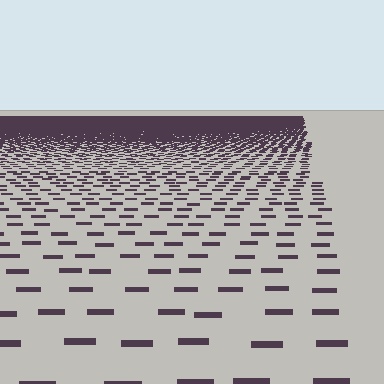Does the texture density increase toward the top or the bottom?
Density increases toward the top.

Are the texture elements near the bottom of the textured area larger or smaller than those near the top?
Larger. Near the bottom, elements are closer to the viewer and appear at a bigger on-screen size.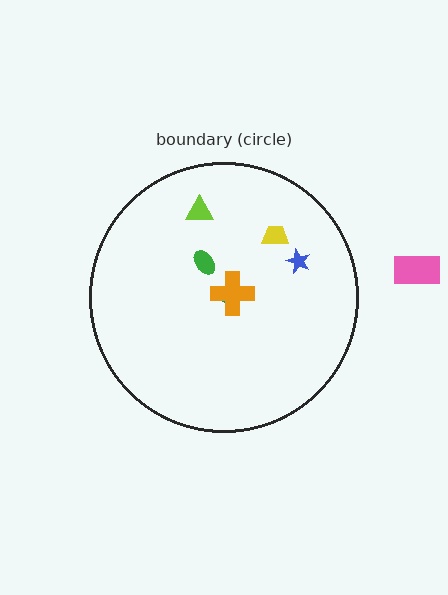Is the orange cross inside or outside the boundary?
Inside.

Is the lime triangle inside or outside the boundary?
Inside.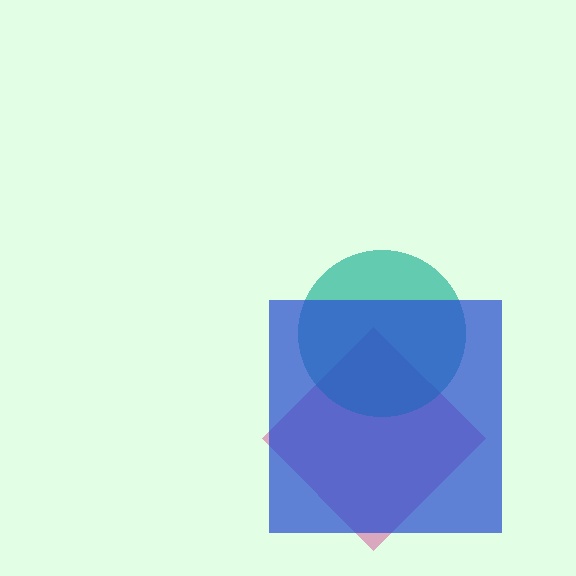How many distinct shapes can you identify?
There are 3 distinct shapes: a magenta diamond, a teal circle, a blue square.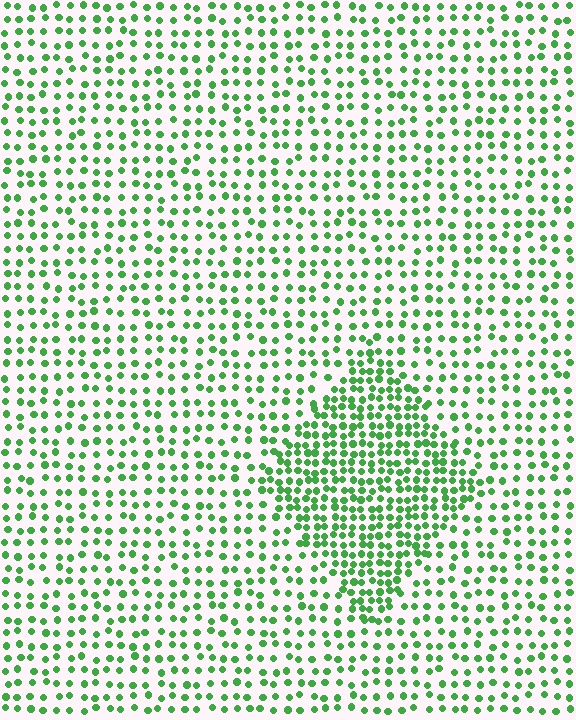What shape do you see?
I see a diamond.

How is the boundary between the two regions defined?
The boundary is defined by a change in element density (approximately 1.9x ratio). All elements are the same color, size, and shape.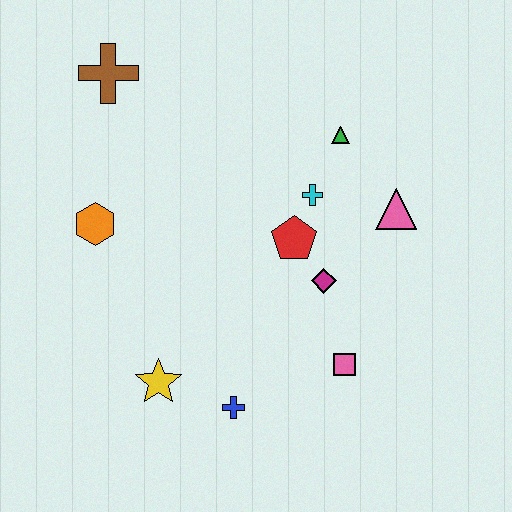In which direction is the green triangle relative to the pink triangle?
The green triangle is above the pink triangle.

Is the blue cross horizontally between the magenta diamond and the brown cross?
Yes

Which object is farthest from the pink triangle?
The brown cross is farthest from the pink triangle.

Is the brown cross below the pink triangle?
No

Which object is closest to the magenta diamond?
The red pentagon is closest to the magenta diamond.